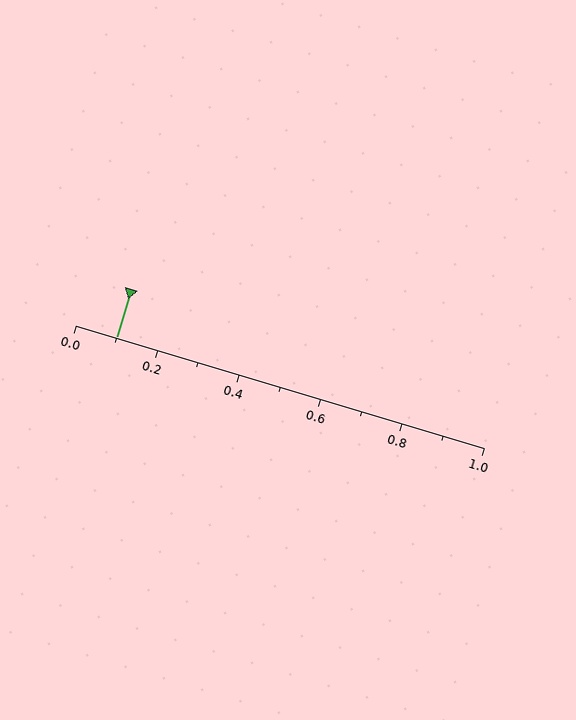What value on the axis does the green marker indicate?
The marker indicates approximately 0.1.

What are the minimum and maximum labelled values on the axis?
The axis runs from 0.0 to 1.0.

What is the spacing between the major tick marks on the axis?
The major ticks are spaced 0.2 apart.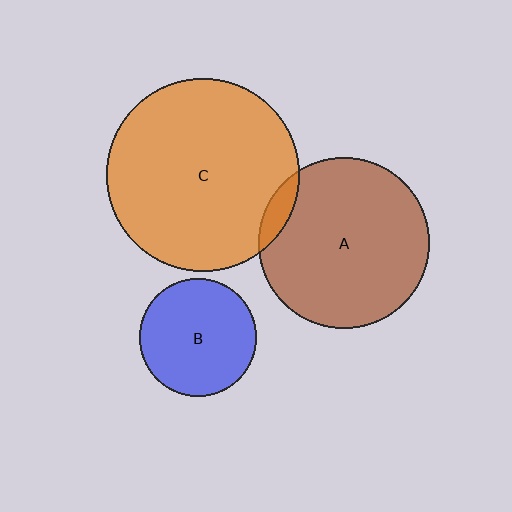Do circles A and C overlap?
Yes.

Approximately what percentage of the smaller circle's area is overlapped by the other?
Approximately 5%.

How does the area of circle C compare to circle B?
Approximately 2.7 times.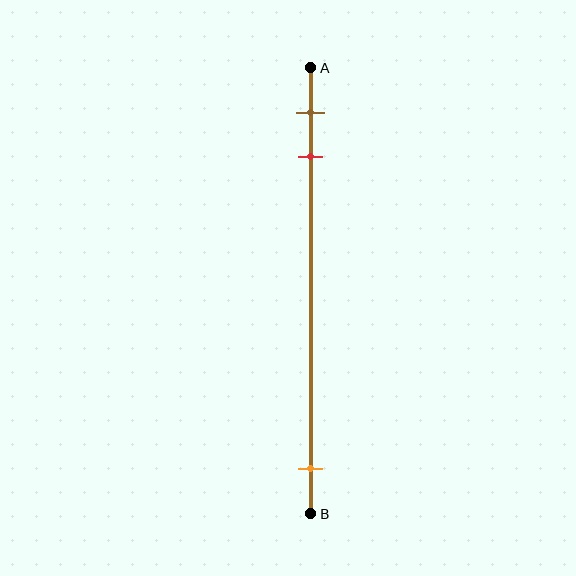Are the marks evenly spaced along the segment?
No, the marks are not evenly spaced.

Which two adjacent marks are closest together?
The brown and red marks are the closest adjacent pair.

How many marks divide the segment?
There are 3 marks dividing the segment.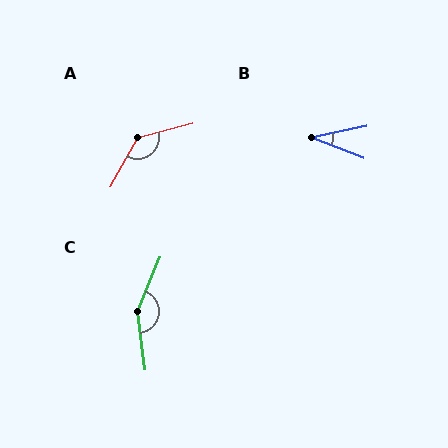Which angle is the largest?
C, at approximately 150 degrees.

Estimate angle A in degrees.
Approximately 133 degrees.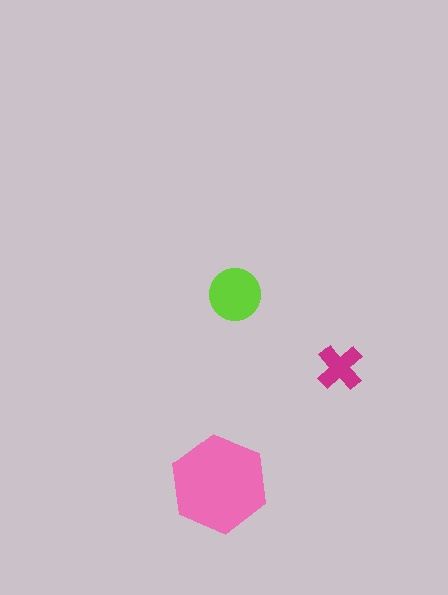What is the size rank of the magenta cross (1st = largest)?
3rd.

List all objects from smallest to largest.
The magenta cross, the lime circle, the pink hexagon.